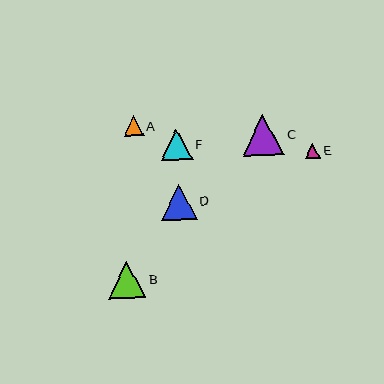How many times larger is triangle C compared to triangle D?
Triangle C is approximately 1.1 times the size of triangle D.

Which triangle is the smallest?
Triangle E is the smallest with a size of approximately 15 pixels.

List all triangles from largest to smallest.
From largest to smallest: C, B, D, F, A, E.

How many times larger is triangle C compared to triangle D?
Triangle C is approximately 1.1 times the size of triangle D.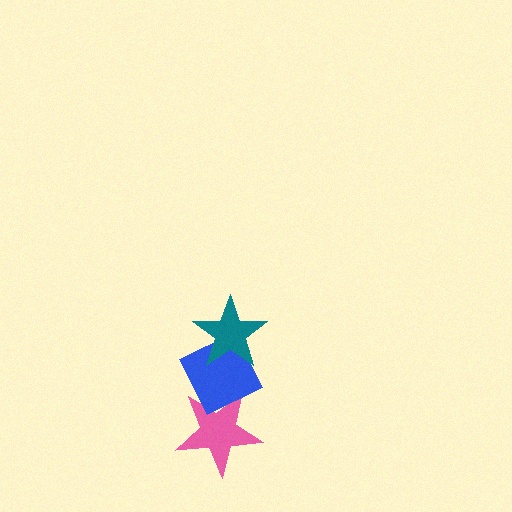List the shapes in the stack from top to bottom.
From top to bottom: the teal star, the blue diamond, the pink star.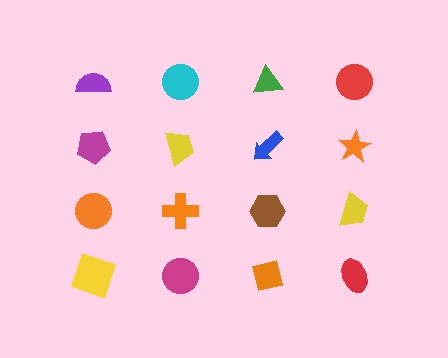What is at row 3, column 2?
An orange cross.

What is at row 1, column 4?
A red circle.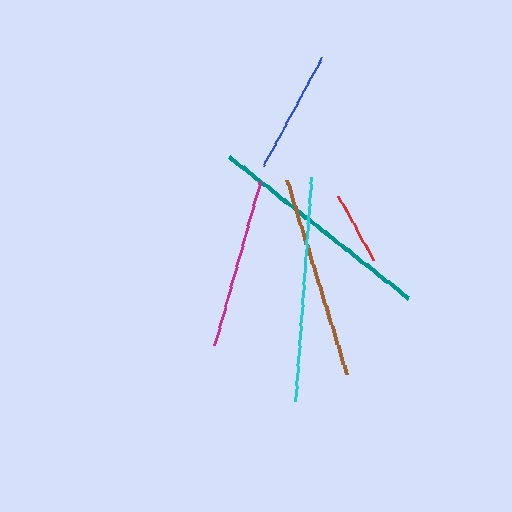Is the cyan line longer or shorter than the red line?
The cyan line is longer than the red line.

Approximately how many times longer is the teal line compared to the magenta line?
The teal line is approximately 1.3 times the length of the magenta line.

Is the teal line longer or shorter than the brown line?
The teal line is longer than the brown line.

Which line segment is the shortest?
The red line is the shortest at approximately 74 pixels.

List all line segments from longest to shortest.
From longest to shortest: teal, cyan, brown, magenta, blue, red.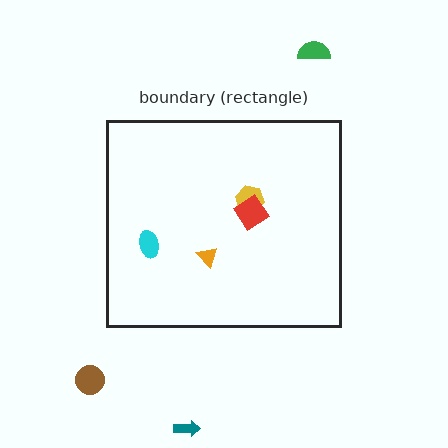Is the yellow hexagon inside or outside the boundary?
Inside.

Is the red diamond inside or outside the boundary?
Inside.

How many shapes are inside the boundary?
4 inside, 3 outside.